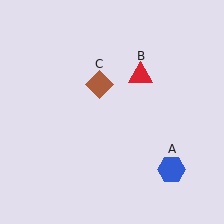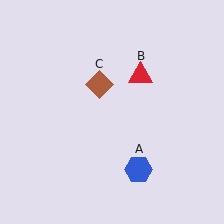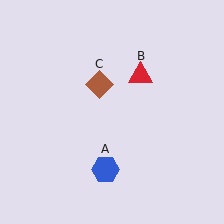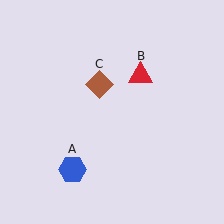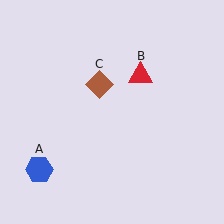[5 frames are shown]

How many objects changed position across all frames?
1 object changed position: blue hexagon (object A).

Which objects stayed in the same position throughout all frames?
Red triangle (object B) and brown diamond (object C) remained stationary.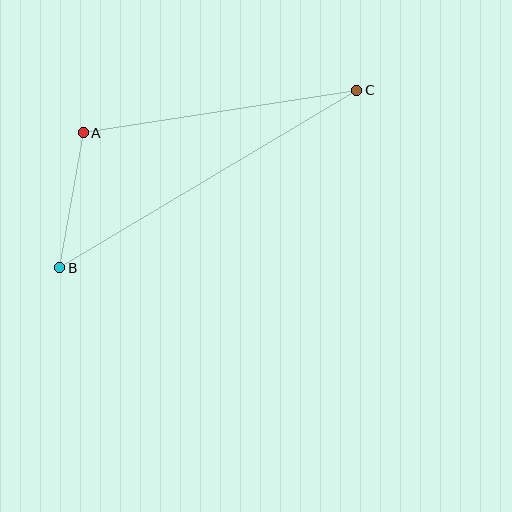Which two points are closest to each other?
Points A and B are closest to each other.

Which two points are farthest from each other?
Points B and C are farthest from each other.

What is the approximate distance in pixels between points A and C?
The distance between A and C is approximately 277 pixels.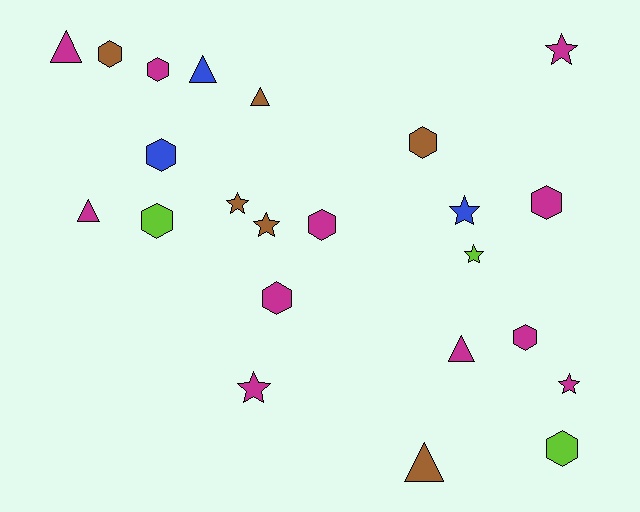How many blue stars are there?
There is 1 blue star.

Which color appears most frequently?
Magenta, with 11 objects.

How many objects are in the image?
There are 23 objects.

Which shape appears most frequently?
Hexagon, with 10 objects.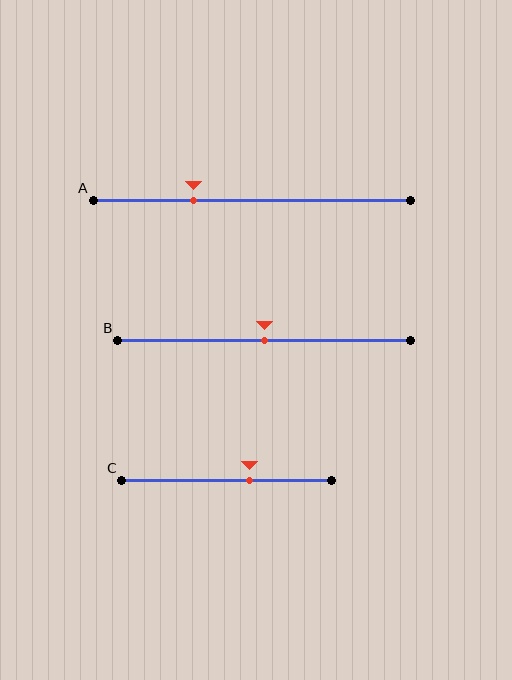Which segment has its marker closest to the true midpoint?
Segment B has its marker closest to the true midpoint.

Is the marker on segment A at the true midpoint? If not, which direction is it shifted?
No, the marker on segment A is shifted to the left by about 18% of the segment length.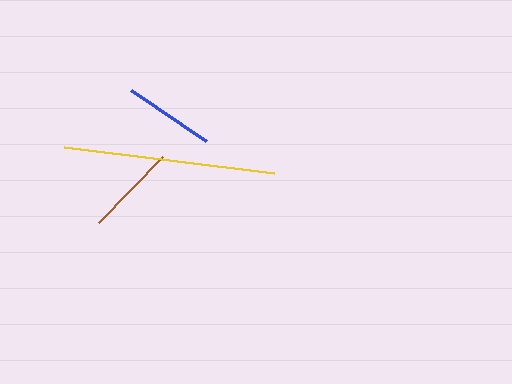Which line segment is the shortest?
The blue line is the shortest at approximately 91 pixels.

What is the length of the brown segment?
The brown segment is approximately 92 pixels long.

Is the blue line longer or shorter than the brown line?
The brown line is longer than the blue line.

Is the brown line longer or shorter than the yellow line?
The yellow line is longer than the brown line.